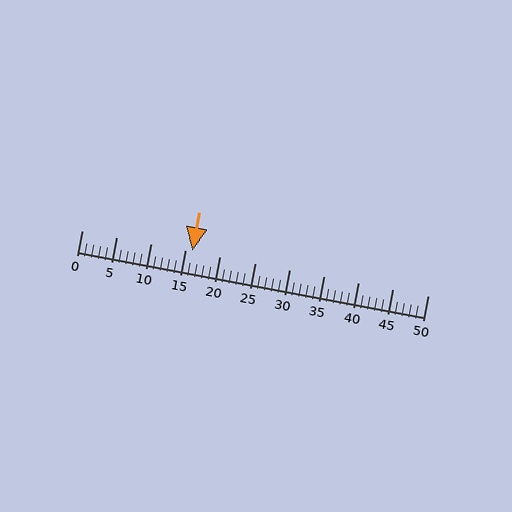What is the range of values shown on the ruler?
The ruler shows values from 0 to 50.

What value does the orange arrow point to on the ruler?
The orange arrow points to approximately 16.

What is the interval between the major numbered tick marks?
The major tick marks are spaced 5 units apart.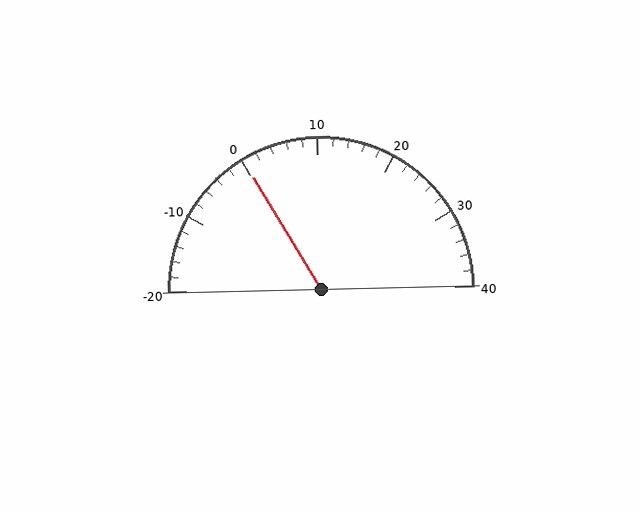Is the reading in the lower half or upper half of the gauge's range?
The reading is in the lower half of the range (-20 to 40).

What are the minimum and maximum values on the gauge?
The gauge ranges from -20 to 40.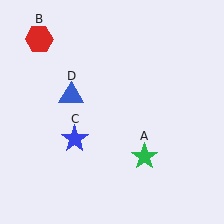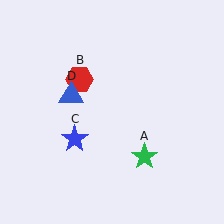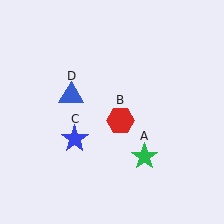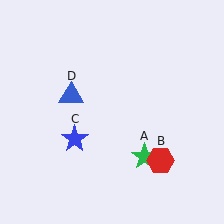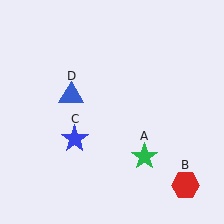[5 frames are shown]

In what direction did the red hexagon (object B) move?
The red hexagon (object B) moved down and to the right.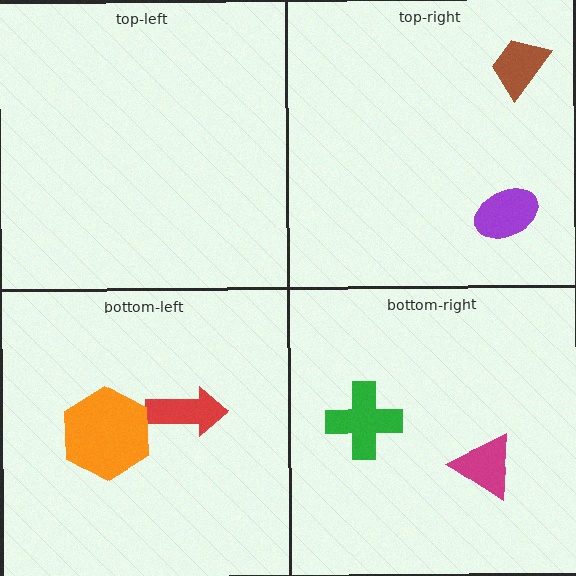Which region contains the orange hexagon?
The bottom-left region.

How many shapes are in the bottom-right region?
2.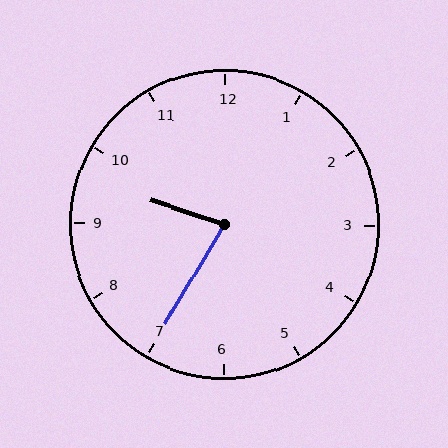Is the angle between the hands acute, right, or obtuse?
It is acute.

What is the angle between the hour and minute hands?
Approximately 78 degrees.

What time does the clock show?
9:35.